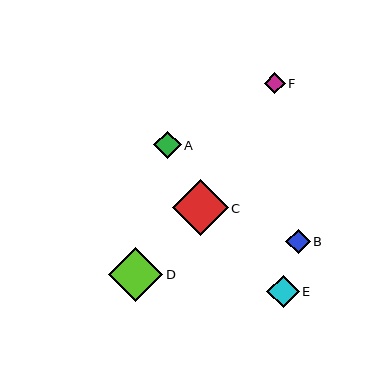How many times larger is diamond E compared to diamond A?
Diamond E is approximately 1.2 times the size of diamond A.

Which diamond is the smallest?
Diamond F is the smallest with a size of approximately 21 pixels.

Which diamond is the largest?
Diamond C is the largest with a size of approximately 56 pixels.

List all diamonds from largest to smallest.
From largest to smallest: C, D, E, A, B, F.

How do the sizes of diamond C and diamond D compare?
Diamond C and diamond D are approximately the same size.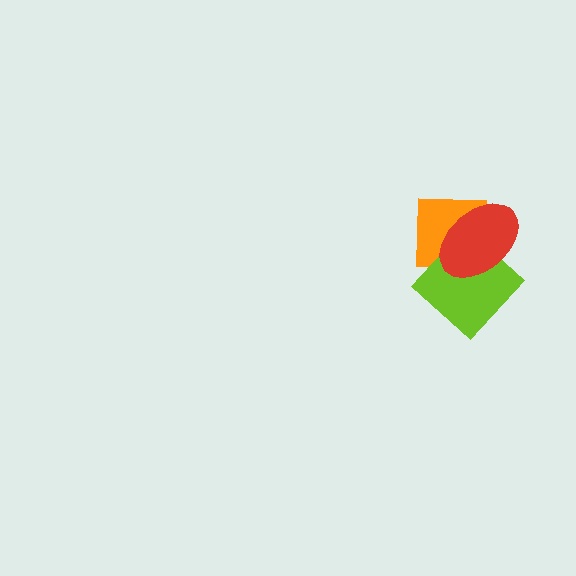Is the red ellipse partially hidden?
No, no other shape covers it.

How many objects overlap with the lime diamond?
2 objects overlap with the lime diamond.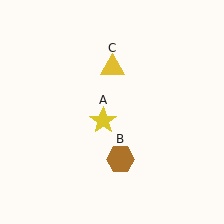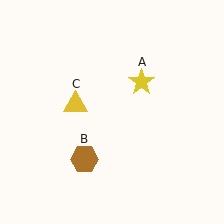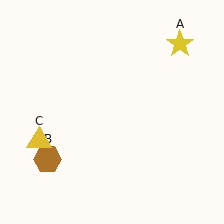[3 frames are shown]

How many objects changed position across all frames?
3 objects changed position: yellow star (object A), brown hexagon (object B), yellow triangle (object C).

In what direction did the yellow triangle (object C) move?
The yellow triangle (object C) moved down and to the left.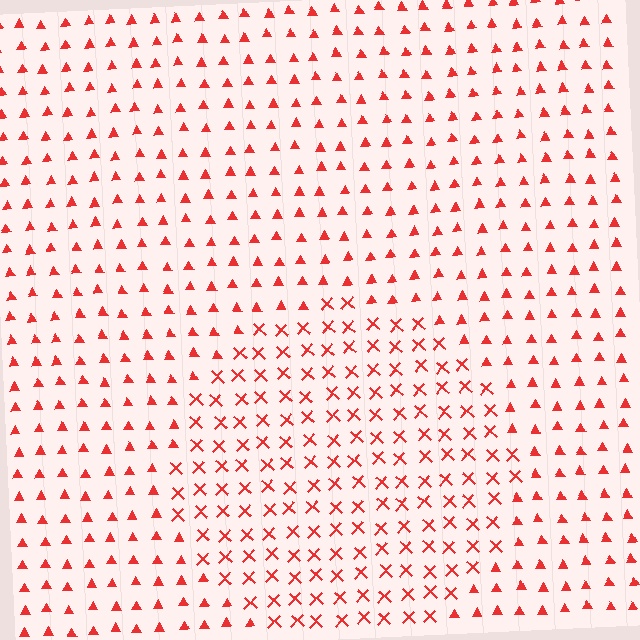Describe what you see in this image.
The image is filled with small red elements arranged in a uniform grid. A circle-shaped region contains X marks, while the surrounding area contains triangles. The boundary is defined purely by the change in element shape.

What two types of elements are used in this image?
The image uses X marks inside the circle region and triangles outside it.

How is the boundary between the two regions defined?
The boundary is defined by a change in element shape: X marks inside vs. triangles outside. All elements share the same color and spacing.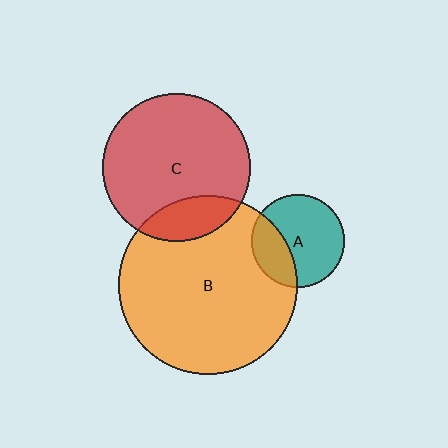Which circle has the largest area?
Circle B (orange).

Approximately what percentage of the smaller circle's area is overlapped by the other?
Approximately 20%.